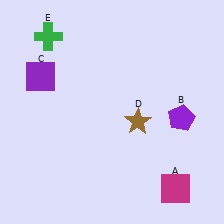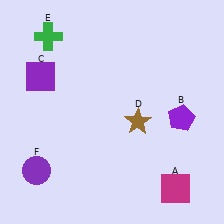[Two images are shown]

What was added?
A purple circle (F) was added in Image 2.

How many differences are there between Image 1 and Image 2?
There is 1 difference between the two images.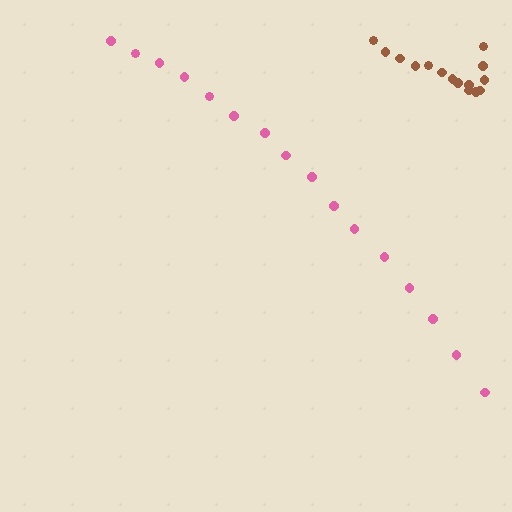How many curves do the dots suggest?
There are 2 distinct paths.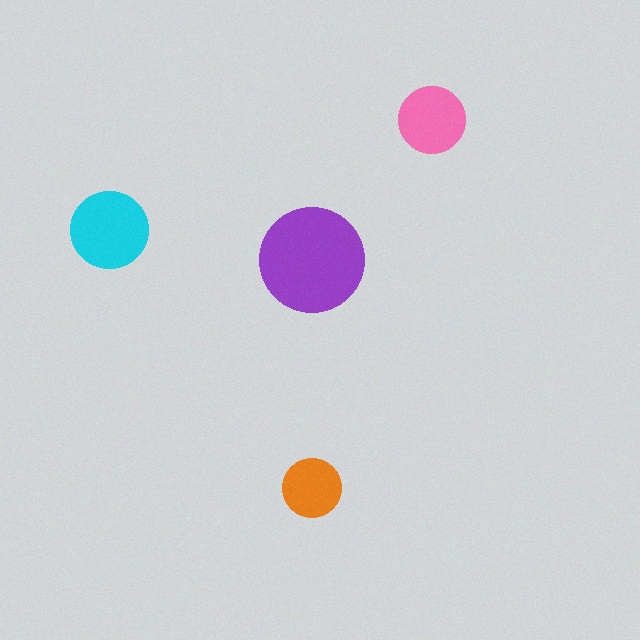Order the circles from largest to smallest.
the purple one, the cyan one, the pink one, the orange one.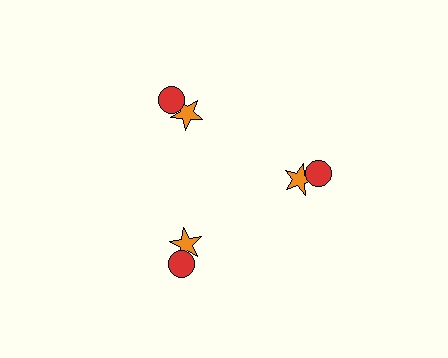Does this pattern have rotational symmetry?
Yes, this pattern has 3-fold rotational symmetry. It looks the same after rotating 120 degrees around the center.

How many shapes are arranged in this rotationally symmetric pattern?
There are 6 shapes, arranged in 3 groups of 2.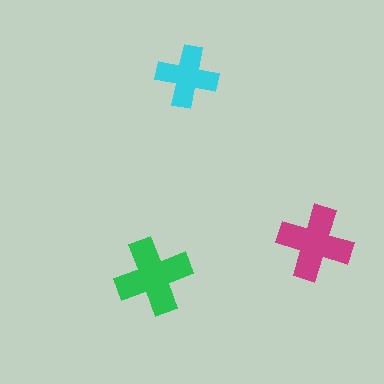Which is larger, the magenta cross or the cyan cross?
The magenta one.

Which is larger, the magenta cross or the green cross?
The green one.